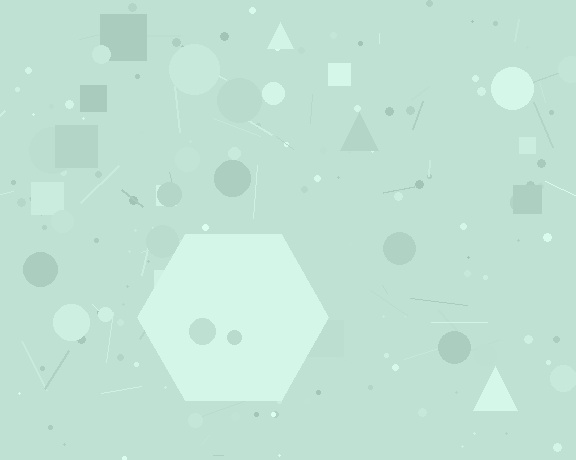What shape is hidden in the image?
A hexagon is hidden in the image.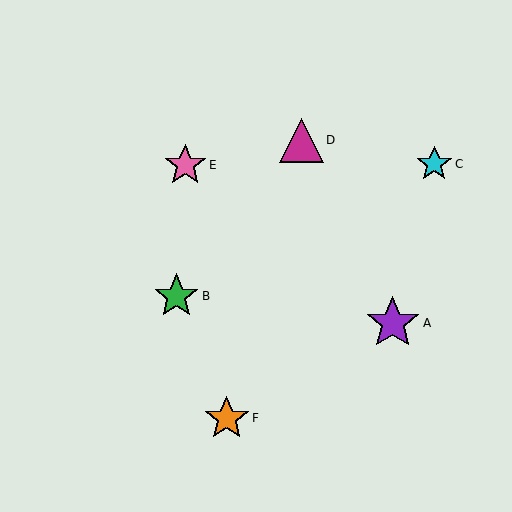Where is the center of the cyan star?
The center of the cyan star is at (434, 164).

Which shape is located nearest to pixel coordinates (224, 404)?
The orange star (labeled F) at (227, 418) is nearest to that location.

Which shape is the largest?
The purple star (labeled A) is the largest.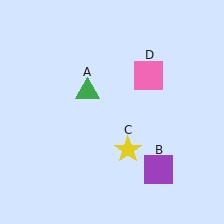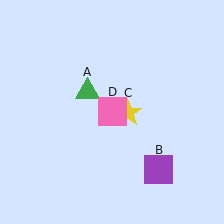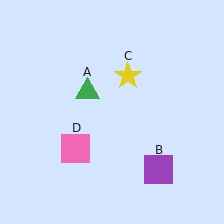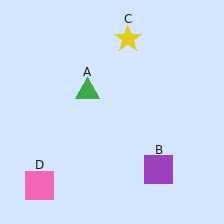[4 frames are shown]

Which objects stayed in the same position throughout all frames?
Green triangle (object A) and purple square (object B) remained stationary.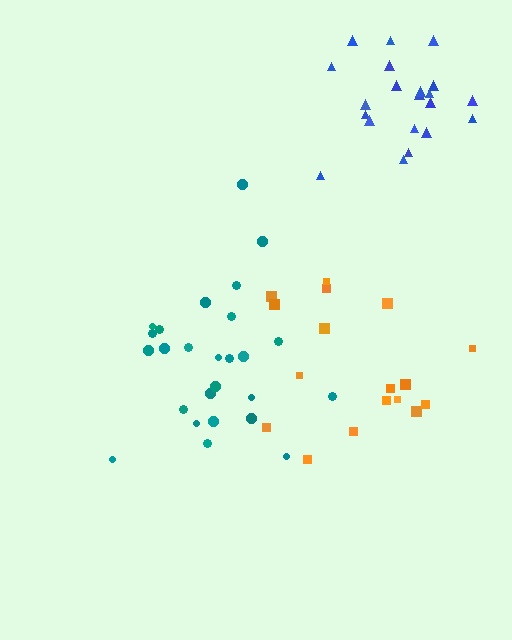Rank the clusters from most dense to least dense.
teal, blue, orange.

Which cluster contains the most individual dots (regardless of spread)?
Teal (26).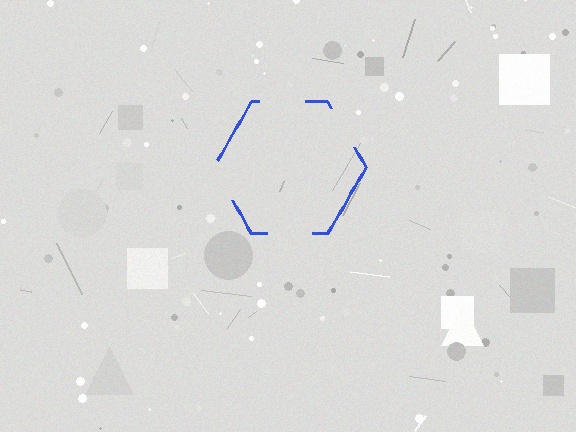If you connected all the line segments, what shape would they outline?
They would outline a hexagon.